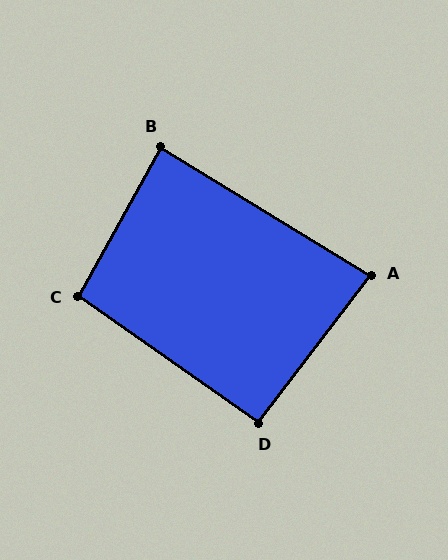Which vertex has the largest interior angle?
C, at approximately 96 degrees.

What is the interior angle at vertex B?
Approximately 88 degrees (approximately right).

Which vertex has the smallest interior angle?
A, at approximately 84 degrees.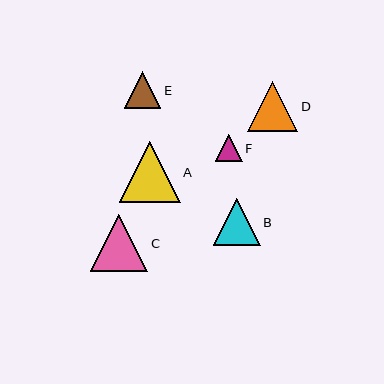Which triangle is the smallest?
Triangle F is the smallest with a size of approximately 27 pixels.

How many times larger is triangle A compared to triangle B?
Triangle A is approximately 1.3 times the size of triangle B.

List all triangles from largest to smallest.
From largest to smallest: A, C, D, B, E, F.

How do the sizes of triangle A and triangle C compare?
Triangle A and triangle C are approximately the same size.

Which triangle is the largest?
Triangle A is the largest with a size of approximately 60 pixels.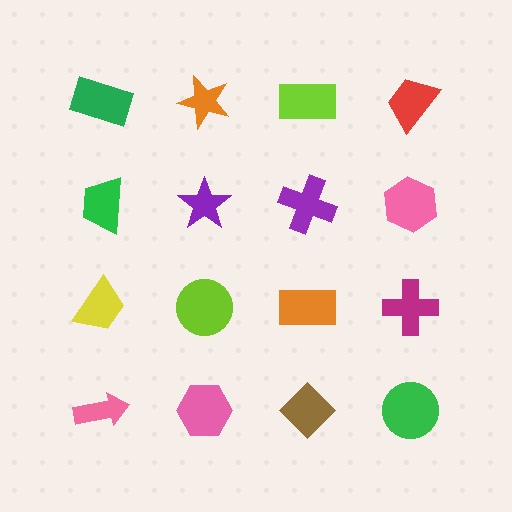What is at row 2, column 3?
A purple cross.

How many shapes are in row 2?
4 shapes.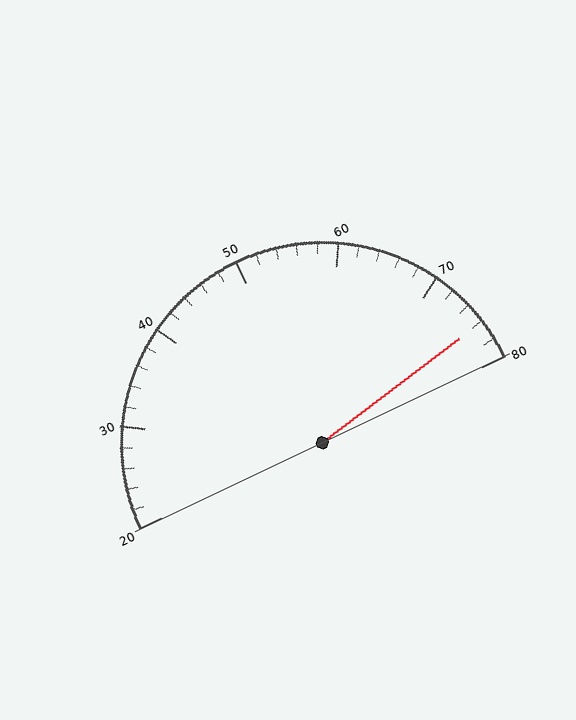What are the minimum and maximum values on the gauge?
The gauge ranges from 20 to 80.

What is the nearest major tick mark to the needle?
The nearest major tick mark is 80.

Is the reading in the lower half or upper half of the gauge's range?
The reading is in the upper half of the range (20 to 80).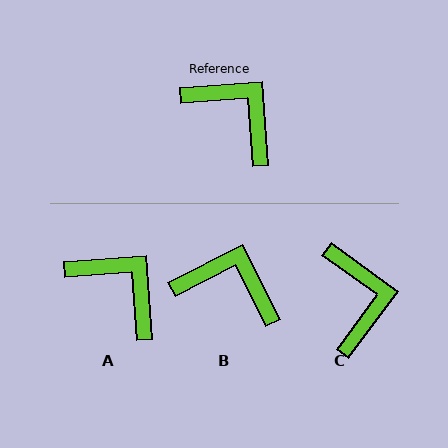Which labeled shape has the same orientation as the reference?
A.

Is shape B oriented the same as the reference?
No, it is off by about 23 degrees.